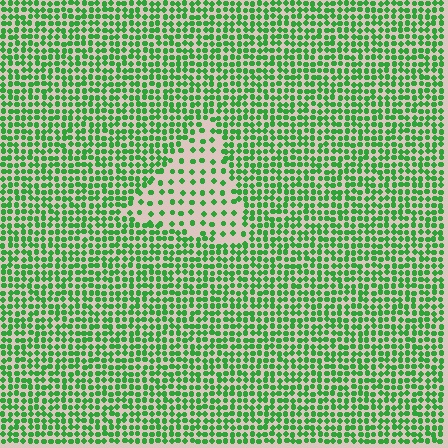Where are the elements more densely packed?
The elements are more densely packed outside the triangle boundary.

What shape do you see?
I see a triangle.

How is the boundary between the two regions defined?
The boundary is defined by a change in element density (approximately 2.4x ratio). All elements are the same color, size, and shape.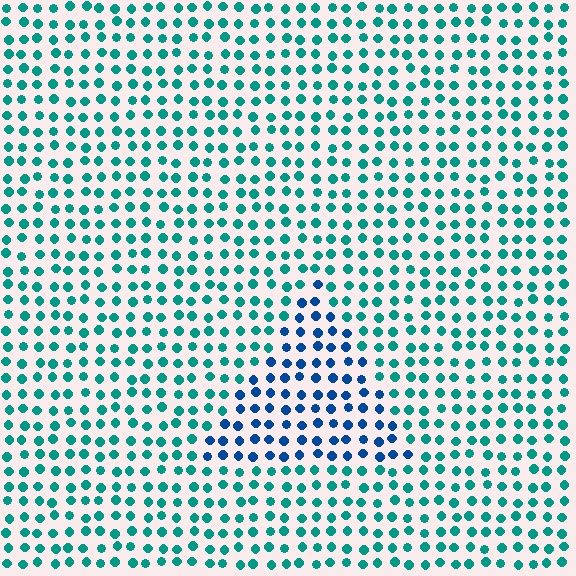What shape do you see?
I see a triangle.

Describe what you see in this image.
The image is filled with small teal elements in a uniform arrangement. A triangle-shaped region is visible where the elements are tinted to a slightly different hue, forming a subtle color boundary.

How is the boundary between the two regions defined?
The boundary is defined purely by a slight shift in hue (about 40 degrees). Spacing, size, and orientation are identical on both sides.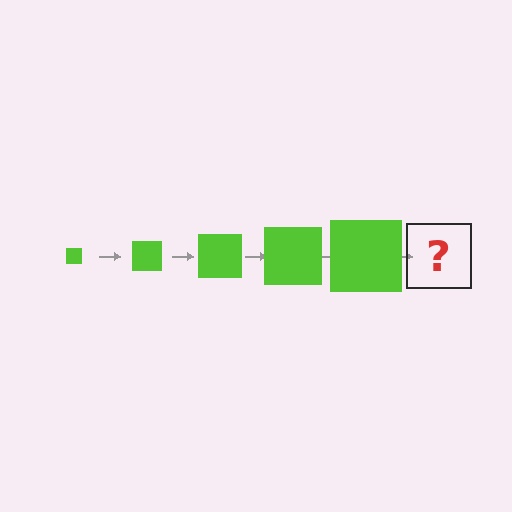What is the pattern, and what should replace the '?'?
The pattern is that the square gets progressively larger each step. The '?' should be a lime square, larger than the previous one.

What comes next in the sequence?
The next element should be a lime square, larger than the previous one.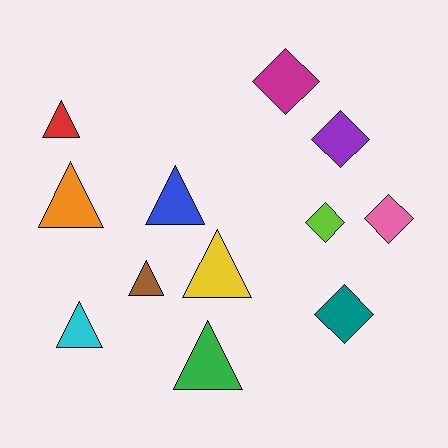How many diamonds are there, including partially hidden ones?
There are 5 diamonds.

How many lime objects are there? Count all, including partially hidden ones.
There is 1 lime object.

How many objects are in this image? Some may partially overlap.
There are 12 objects.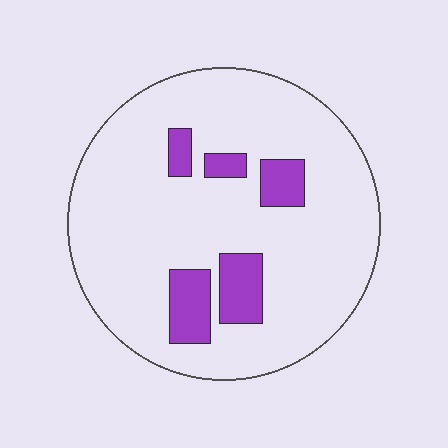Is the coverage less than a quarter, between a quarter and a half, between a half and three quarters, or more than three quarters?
Less than a quarter.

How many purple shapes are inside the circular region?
5.